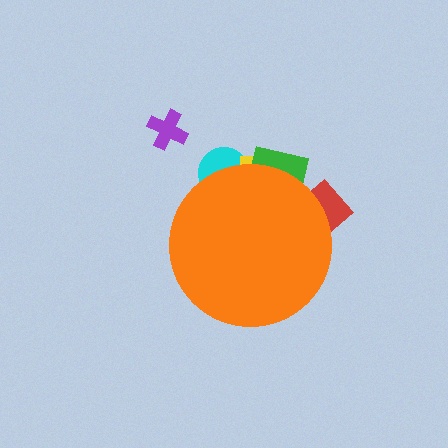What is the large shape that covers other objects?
An orange circle.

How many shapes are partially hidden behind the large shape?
4 shapes are partially hidden.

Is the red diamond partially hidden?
Yes, the red diamond is partially hidden behind the orange circle.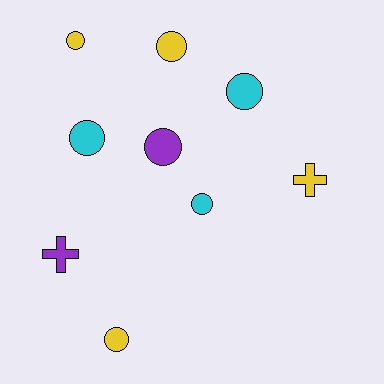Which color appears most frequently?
Yellow, with 4 objects.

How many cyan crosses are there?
There are no cyan crosses.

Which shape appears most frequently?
Circle, with 7 objects.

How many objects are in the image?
There are 9 objects.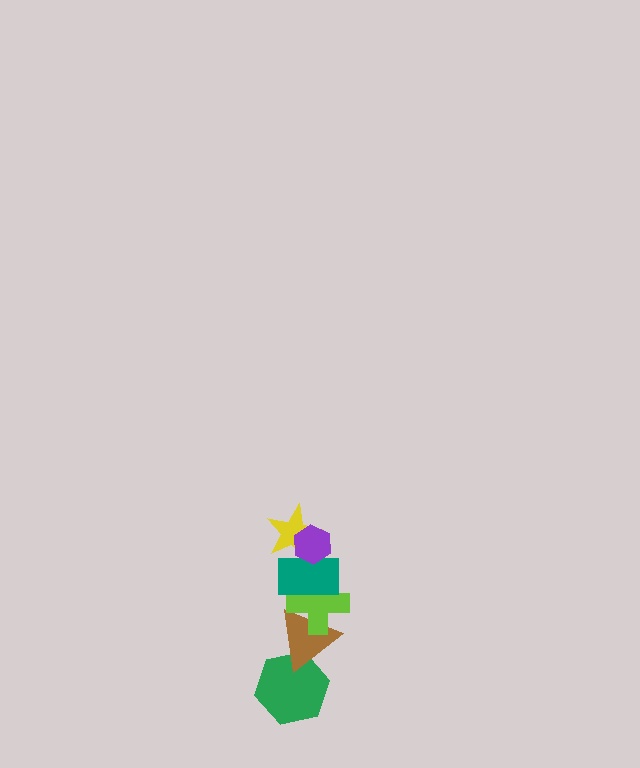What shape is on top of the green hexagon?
The brown triangle is on top of the green hexagon.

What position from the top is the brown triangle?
The brown triangle is 5th from the top.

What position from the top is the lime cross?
The lime cross is 4th from the top.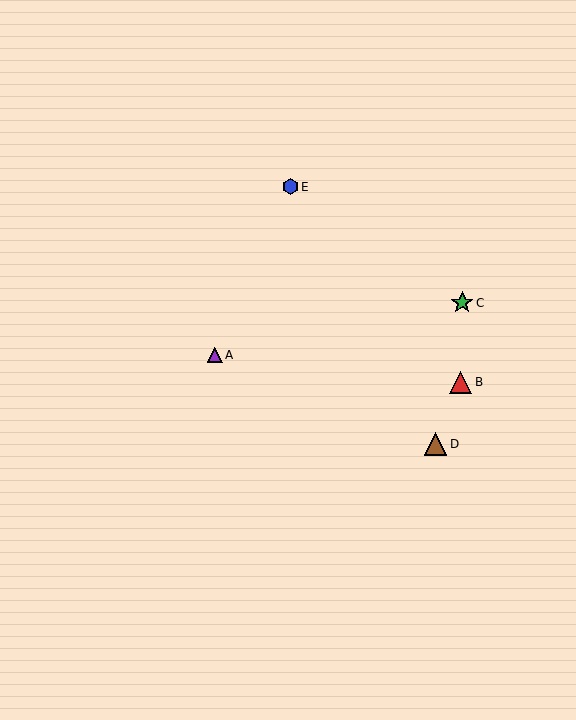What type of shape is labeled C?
Shape C is a green star.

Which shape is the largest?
The red triangle (labeled B) is the largest.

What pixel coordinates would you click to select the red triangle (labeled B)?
Click at (460, 382) to select the red triangle B.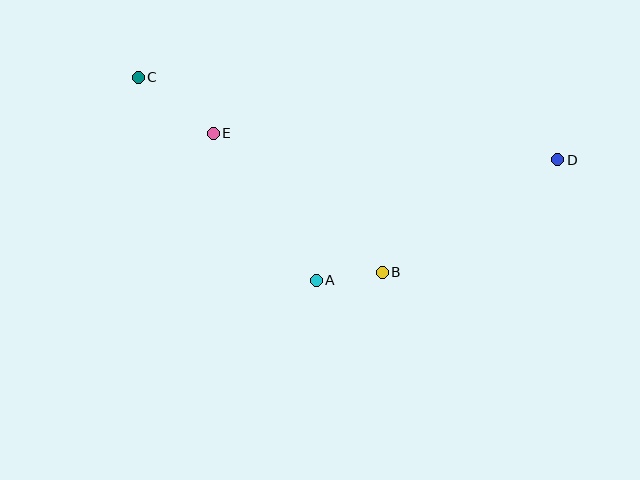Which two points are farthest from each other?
Points C and D are farthest from each other.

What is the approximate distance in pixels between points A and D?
The distance between A and D is approximately 270 pixels.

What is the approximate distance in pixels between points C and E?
The distance between C and E is approximately 94 pixels.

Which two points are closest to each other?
Points A and B are closest to each other.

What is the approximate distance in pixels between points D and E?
The distance between D and E is approximately 345 pixels.